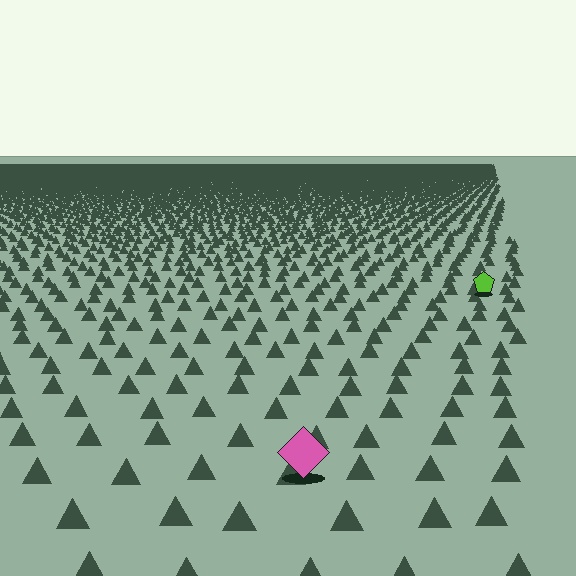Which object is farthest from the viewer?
The lime pentagon is farthest from the viewer. It appears smaller and the ground texture around it is denser.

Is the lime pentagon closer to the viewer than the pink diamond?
No. The pink diamond is closer — you can tell from the texture gradient: the ground texture is coarser near it.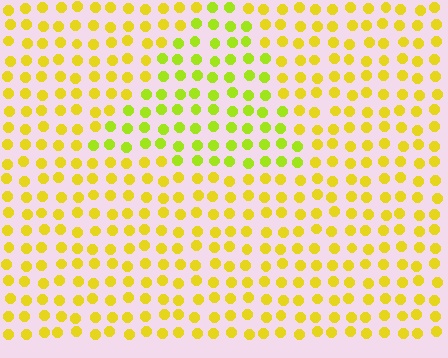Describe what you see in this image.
The image is filled with small yellow elements in a uniform arrangement. A triangle-shaped region is visible where the elements are tinted to a slightly different hue, forming a subtle color boundary.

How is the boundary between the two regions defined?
The boundary is defined purely by a slight shift in hue (about 26 degrees). Spacing, size, and orientation are identical on both sides.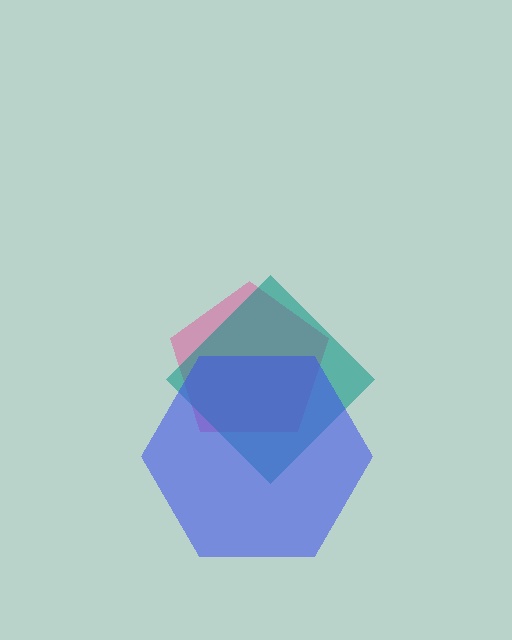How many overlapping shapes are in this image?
There are 3 overlapping shapes in the image.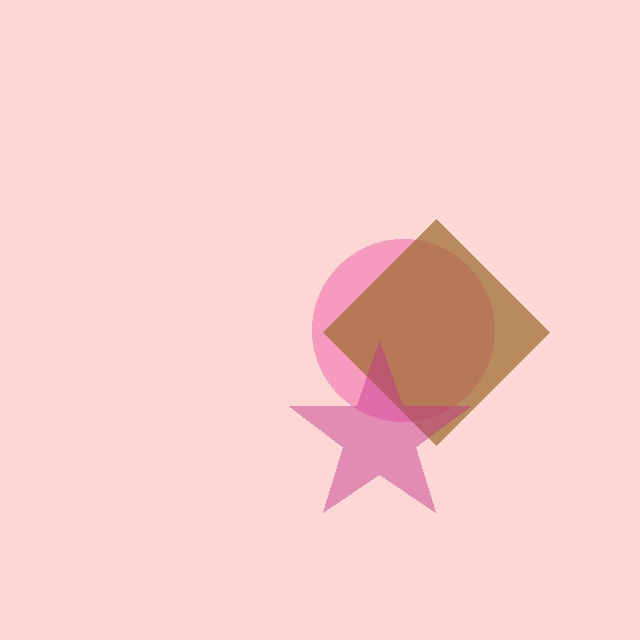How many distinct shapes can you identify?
There are 3 distinct shapes: a pink circle, a brown diamond, a magenta star.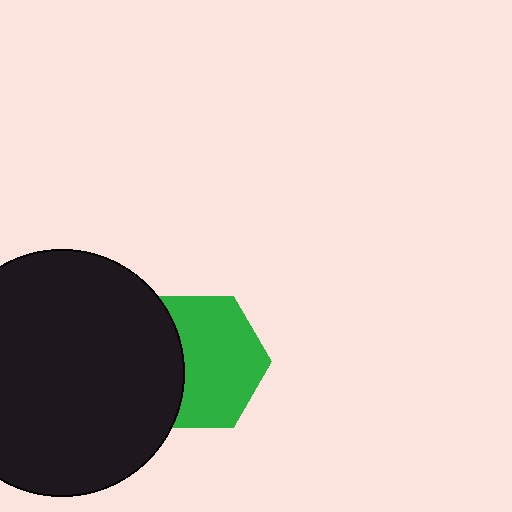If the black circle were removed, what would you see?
You would see the complete green hexagon.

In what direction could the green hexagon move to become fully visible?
The green hexagon could move right. That would shift it out from behind the black circle entirely.